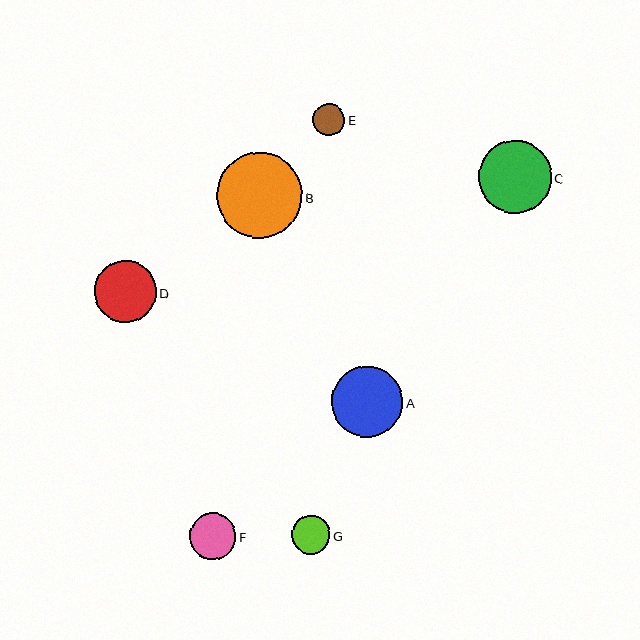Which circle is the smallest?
Circle E is the smallest with a size of approximately 32 pixels.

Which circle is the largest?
Circle B is the largest with a size of approximately 85 pixels.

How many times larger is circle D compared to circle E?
Circle D is approximately 1.9 times the size of circle E.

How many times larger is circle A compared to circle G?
Circle A is approximately 1.8 times the size of circle G.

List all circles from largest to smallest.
From largest to smallest: B, C, A, D, F, G, E.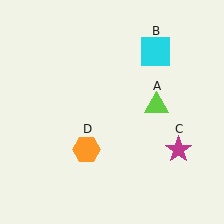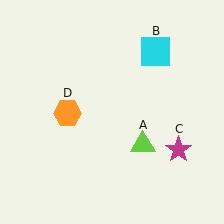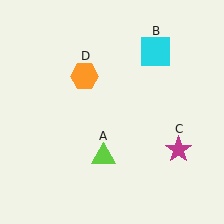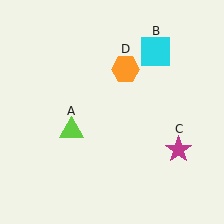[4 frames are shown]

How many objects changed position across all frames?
2 objects changed position: lime triangle (object A), orange hexagon (object D).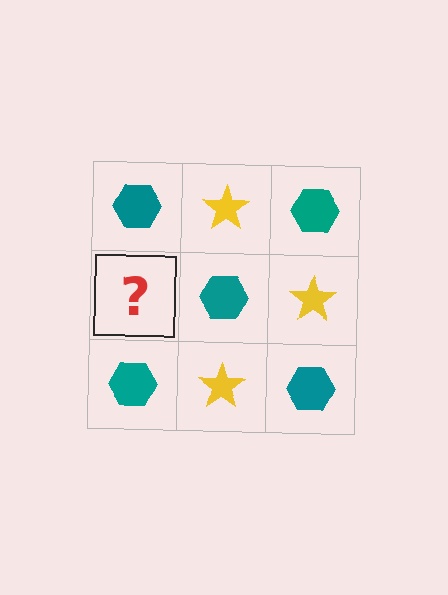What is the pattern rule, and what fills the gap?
The rule is that it alternates teal hexagon and yellow star in a checkerboard pattern. The gap should be filled with a yellow star.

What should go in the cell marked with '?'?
The missing cell should contain a yellow star.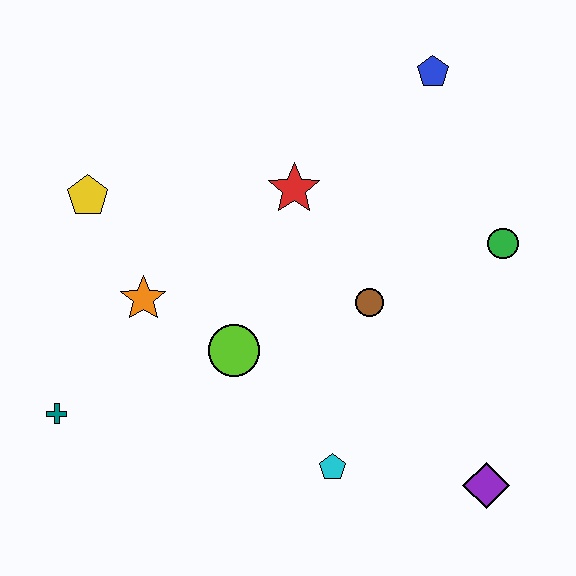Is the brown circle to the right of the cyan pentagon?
Yes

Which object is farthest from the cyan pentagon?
The blue pentagon is farthest from the cyan pentagon.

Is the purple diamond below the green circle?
Yes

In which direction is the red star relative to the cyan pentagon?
The red star is above the cyan pentagon.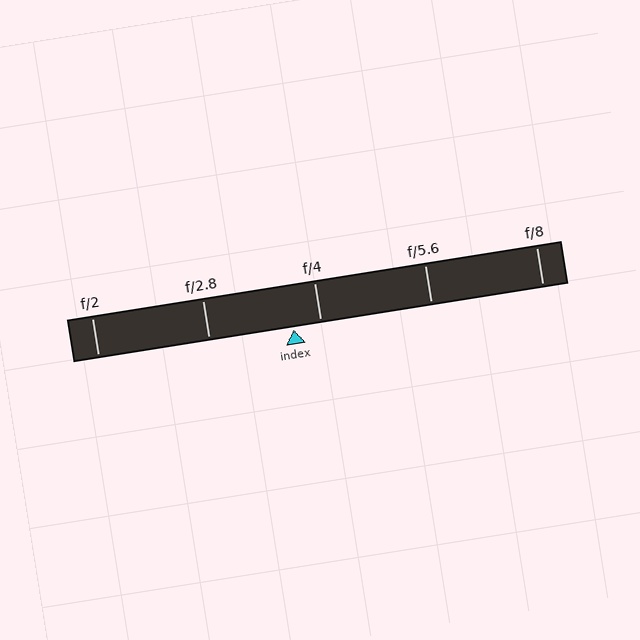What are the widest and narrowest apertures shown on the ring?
The widest aperture shown is f/2 and the narrowest is f/8.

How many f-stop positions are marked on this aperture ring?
There are 5 f-stop positions marked.